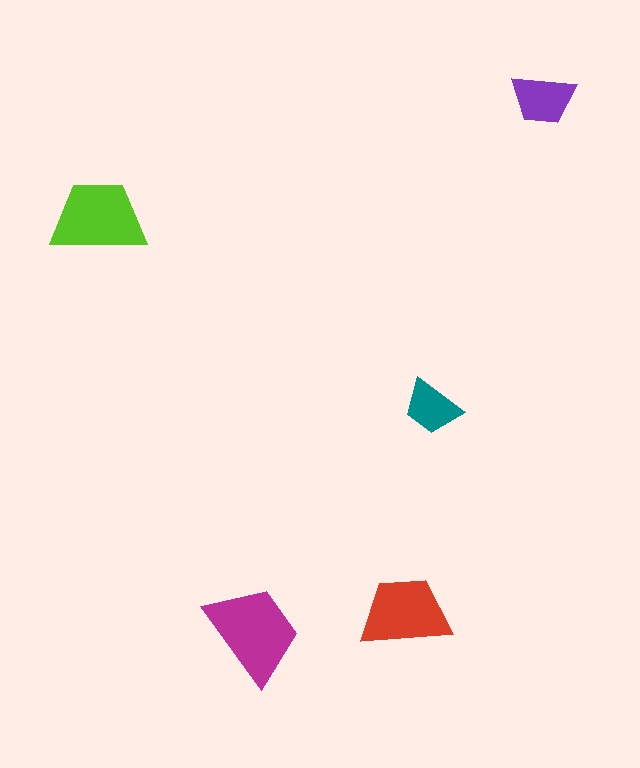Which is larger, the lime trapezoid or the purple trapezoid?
The lime one.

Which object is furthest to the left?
The lime trapezoid is leftmost.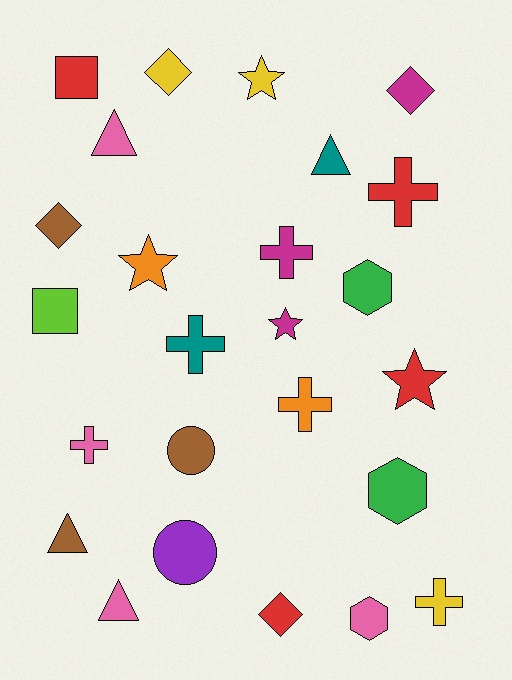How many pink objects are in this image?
There are 4 pink objects.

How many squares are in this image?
There are 2 squares.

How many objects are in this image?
There are 25 objects.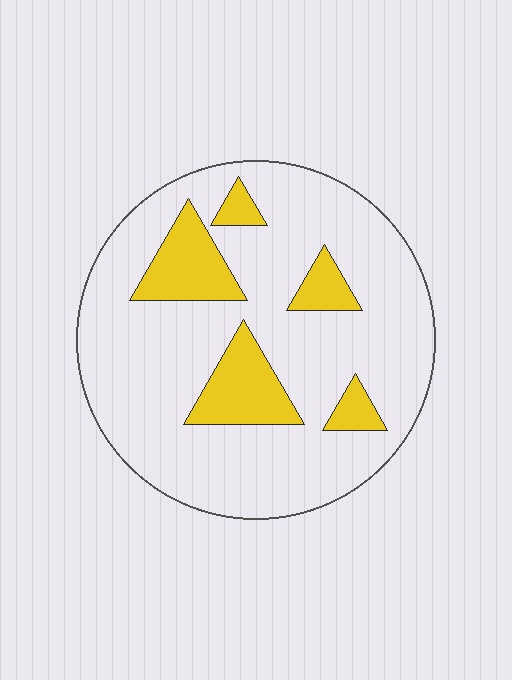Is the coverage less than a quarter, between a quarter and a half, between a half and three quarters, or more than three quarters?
Less than a quarter.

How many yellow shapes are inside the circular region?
5.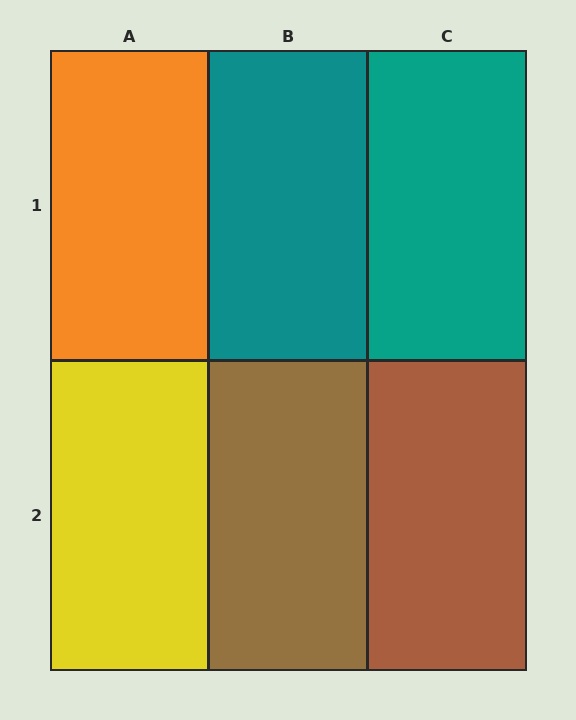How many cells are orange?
1 cell is orange.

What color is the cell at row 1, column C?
Teal.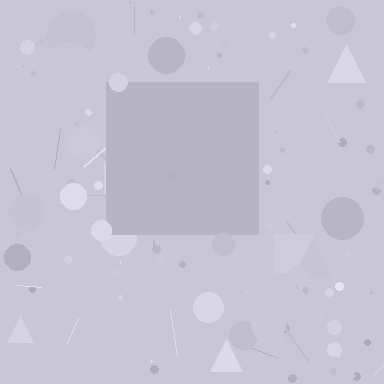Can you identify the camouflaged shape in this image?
The camouflaged shape is a square.